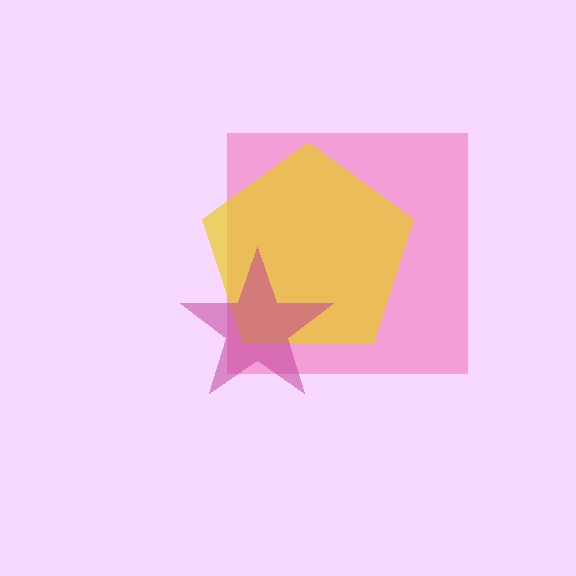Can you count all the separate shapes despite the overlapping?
Yes, there are 3 separate shapes.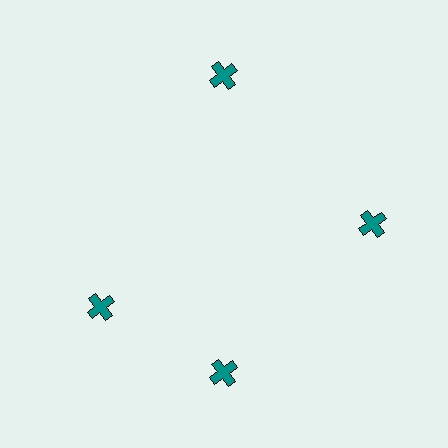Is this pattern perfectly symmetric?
No. The 4 teal crosses are arranged in a ring, but one element near the 9 o'clock position is rotated out of alignment along the ring, breaking the 4-fold rotational symmetry.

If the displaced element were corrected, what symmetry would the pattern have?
It would have 4-fold rotational symmetry — the pattern would map onto itself every 90 degrees.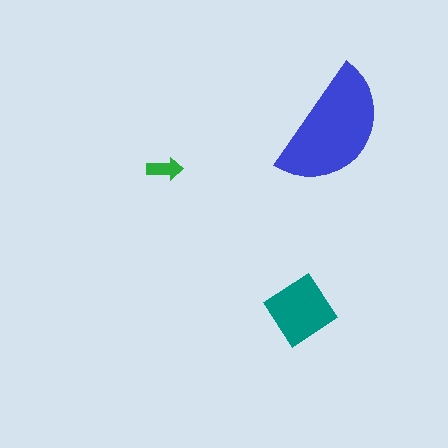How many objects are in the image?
There are 3 objects in the image.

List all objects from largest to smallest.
The blue semicircle, the teal diamond, the green arrow.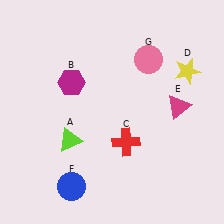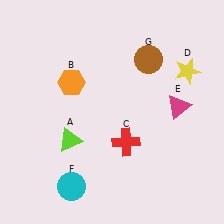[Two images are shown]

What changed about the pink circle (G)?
In Image 1, G is pink. In Image 2, it changed to brown.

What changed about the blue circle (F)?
In Image 1, F is blue. In Image 2, it changed to cyan.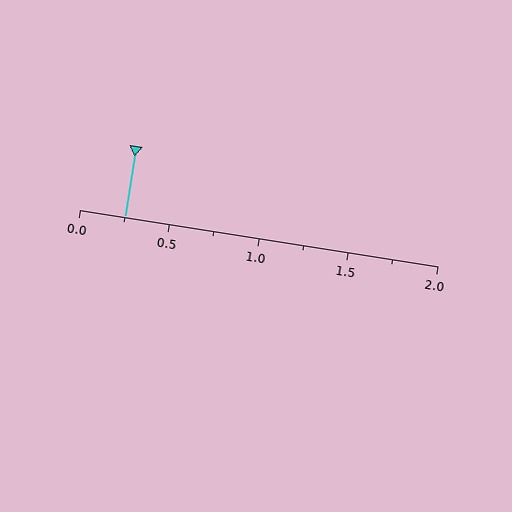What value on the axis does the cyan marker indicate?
The marker indicates approximately 0.25.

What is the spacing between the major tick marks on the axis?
The major ticks are spaced 0.5 apart.